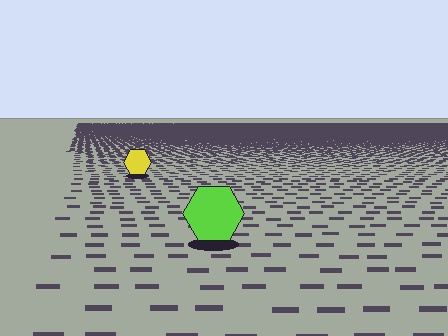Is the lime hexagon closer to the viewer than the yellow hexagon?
Yes. The lime hexagon is closer — you can tell from the texture gradient: the ground texture is coarser near it.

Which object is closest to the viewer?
The lime hexagon is closest. The texture marks near it are larger and more spread out.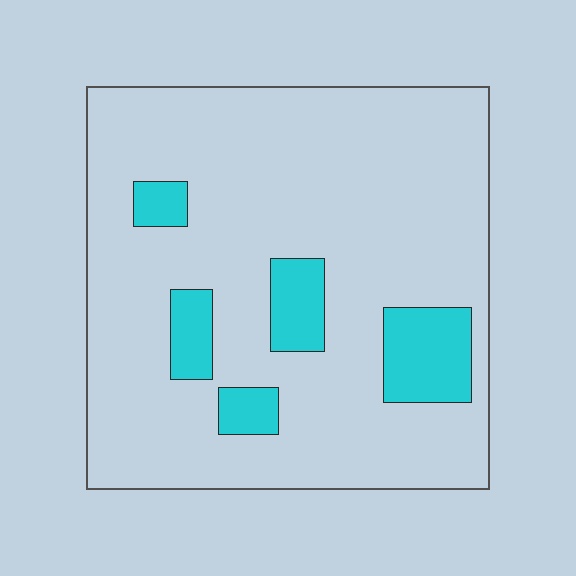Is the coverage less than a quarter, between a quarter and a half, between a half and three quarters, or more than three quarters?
Less than a quarter.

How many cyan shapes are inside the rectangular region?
5.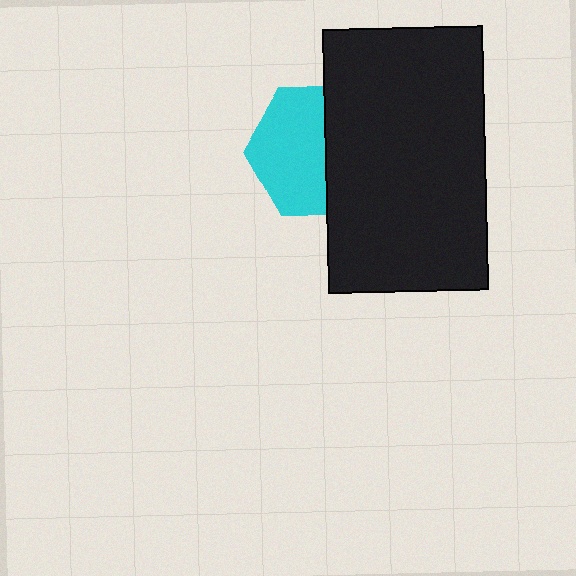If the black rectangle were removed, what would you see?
You would see the complete cyan hexagon.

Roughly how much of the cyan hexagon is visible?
About half of it is visible (roughly 56%).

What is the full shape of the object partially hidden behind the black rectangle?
The partially hidden object is a cyan hexagon.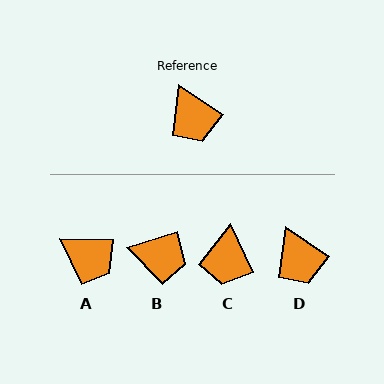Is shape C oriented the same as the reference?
No, it is off by about 30 degrees.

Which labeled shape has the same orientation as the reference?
D.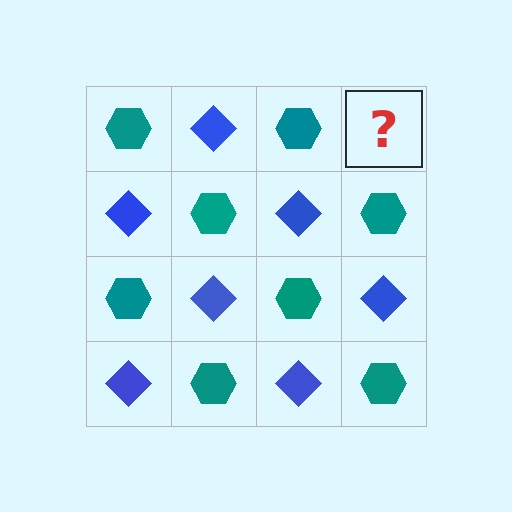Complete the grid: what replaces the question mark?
The question mark should be replaced with a blue diamond.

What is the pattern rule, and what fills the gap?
The rule is that it alternates teal hexagon and blue diamond in a checkerboard pattern. The gap should be filled with a blue diamond.